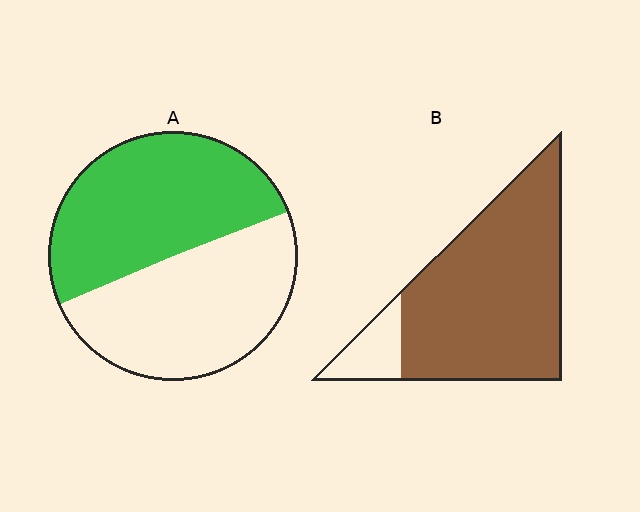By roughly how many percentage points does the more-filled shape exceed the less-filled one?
By roughly 35 percentage points (B over A).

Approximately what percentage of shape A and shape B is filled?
A is approximately 50% and B is approximately 85%.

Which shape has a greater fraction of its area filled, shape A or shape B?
Shape B.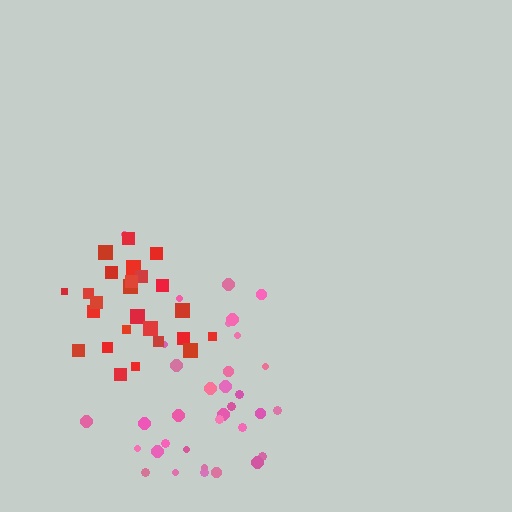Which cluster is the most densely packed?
Red.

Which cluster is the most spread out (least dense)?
Pink.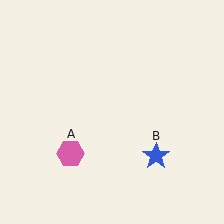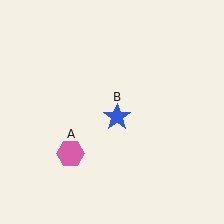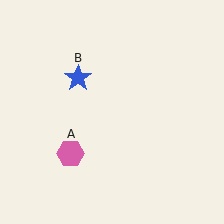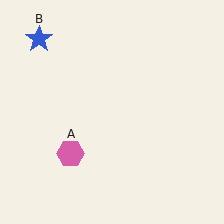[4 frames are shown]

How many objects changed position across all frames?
1 object changed position: blue star (object B).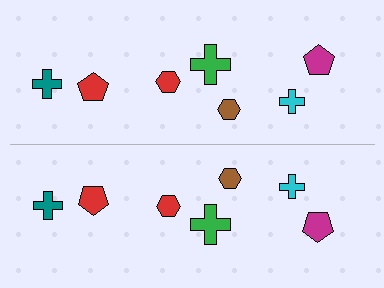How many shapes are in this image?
There are 14 shapes in this image.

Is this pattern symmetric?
Yes, this pattern has bilateral (reflection) symmetry.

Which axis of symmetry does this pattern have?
The pattern has a horizontal axis of symmetry running through the center of the image.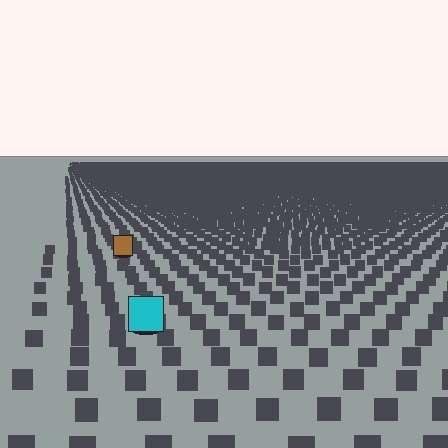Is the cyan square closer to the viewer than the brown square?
Yes. The cyan square is closer — you can tell from the texture gradient: the ground texture is coarser near it.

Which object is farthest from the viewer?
The brown square is farthest from the viewer. It appears smaller and the ground texture around it is denser.